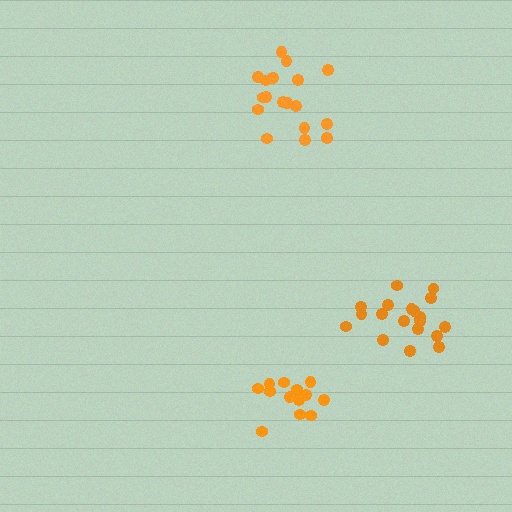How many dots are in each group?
Group 1: 18 dots, Group 2: 19 dots, Group 3: 13 dots (50 total).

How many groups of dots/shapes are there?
There are 3 groups.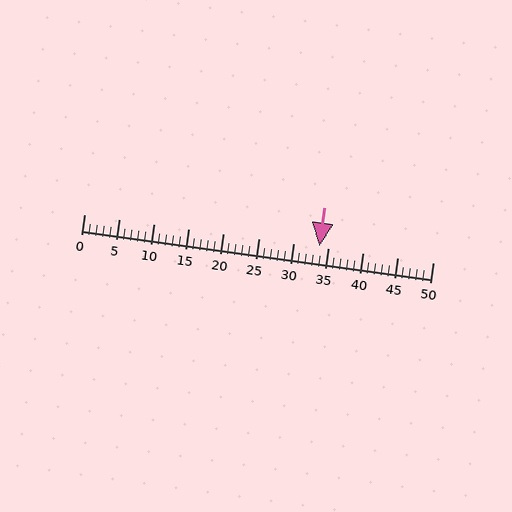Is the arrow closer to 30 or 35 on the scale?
The arrow is closer to 35.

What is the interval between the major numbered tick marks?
The major tick marks are spaced 5 units apart.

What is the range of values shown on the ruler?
The ruler shows values from 0 to 50.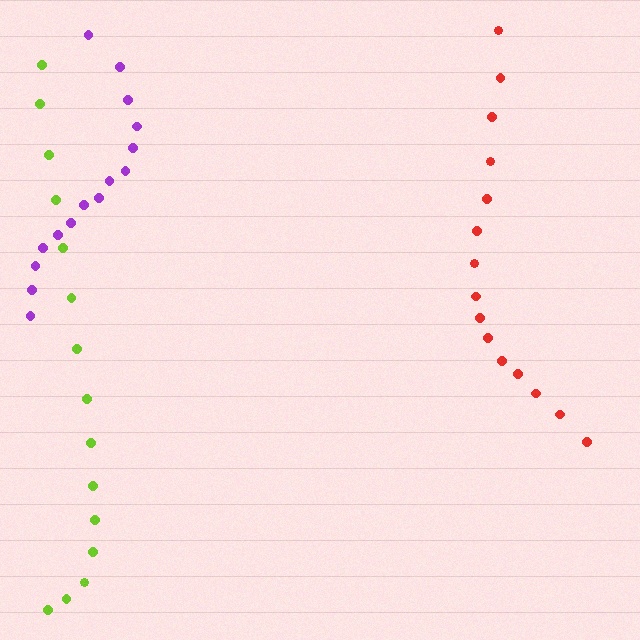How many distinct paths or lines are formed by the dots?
There are 3 distinct paths.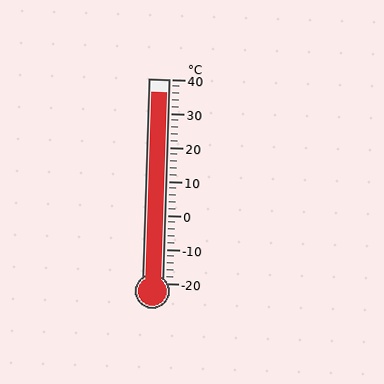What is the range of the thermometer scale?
The thermometer scale ranges from -20°C to 40°C.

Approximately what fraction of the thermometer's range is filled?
The thermometer is filled to approximately 95% of its range.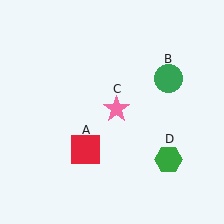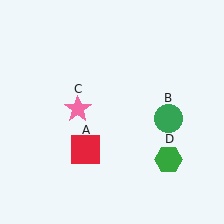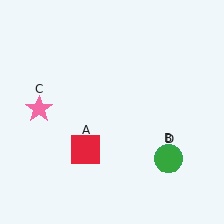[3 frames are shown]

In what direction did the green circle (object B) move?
The green circle (object B) moved down.